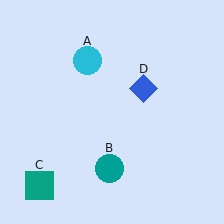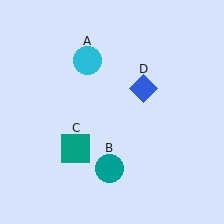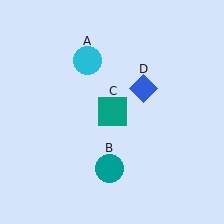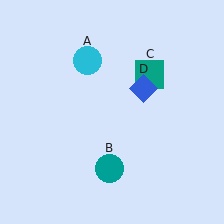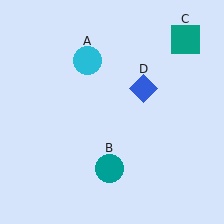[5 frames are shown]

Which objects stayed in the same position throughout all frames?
Cyan circle (object A) and teal circle (object B) and blue diamond (object D) remained stationary.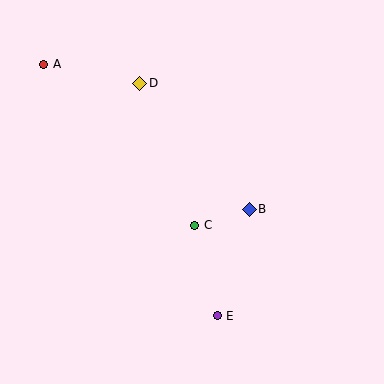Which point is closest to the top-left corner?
Point A is closest to the top-left corner.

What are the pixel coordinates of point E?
Point E is at (217, 316).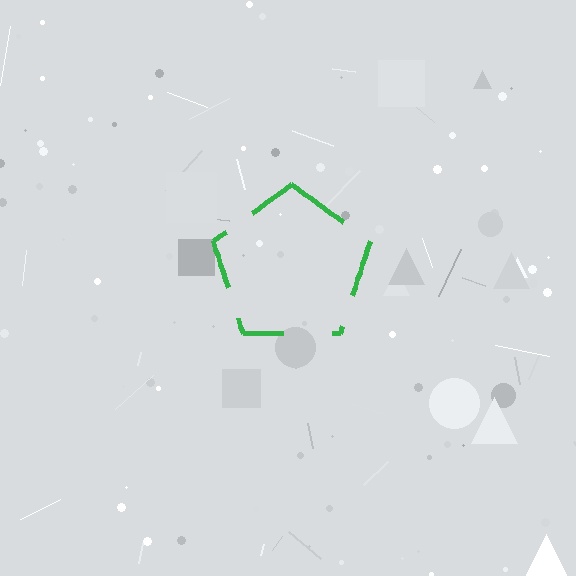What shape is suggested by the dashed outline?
The dashed outline suggests a pentagon.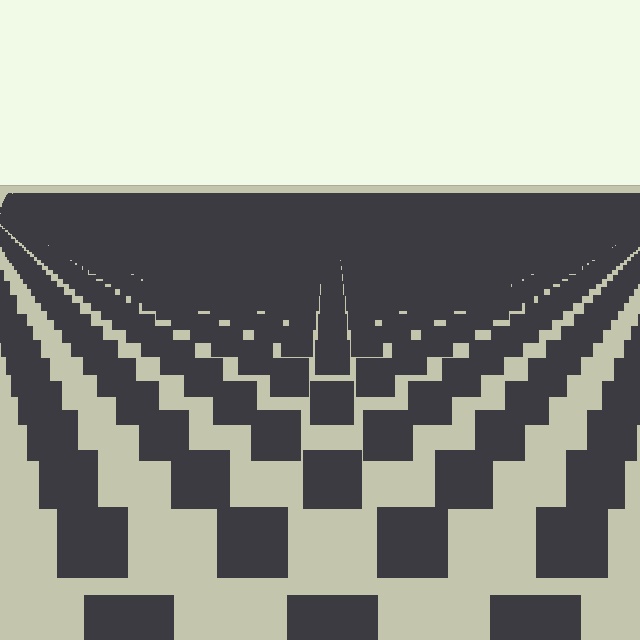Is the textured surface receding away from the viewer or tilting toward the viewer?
The surface is receding away from the viewer. Texture elements get smaller and denser toward the top.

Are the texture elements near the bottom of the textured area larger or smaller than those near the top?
Larger. Near the bottom, elements are closer to the viewer and appear at a bigger on-screen size.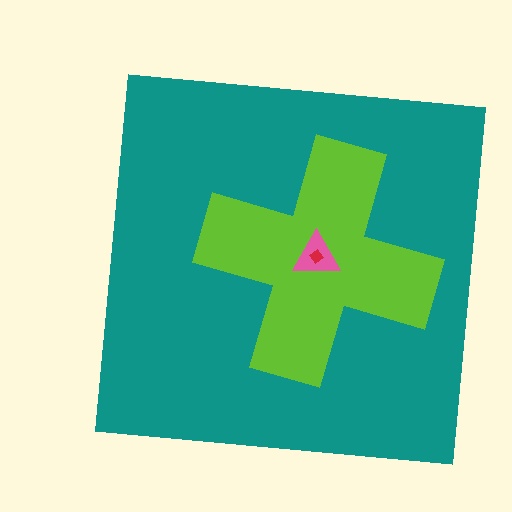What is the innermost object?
The red diamond.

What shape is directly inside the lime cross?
The pink triangle.